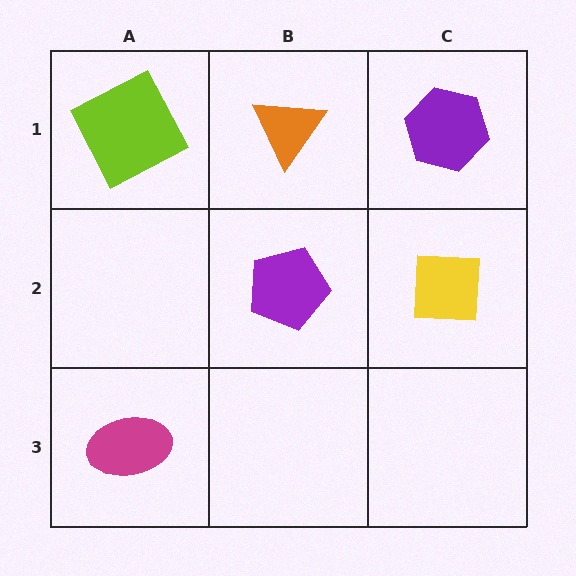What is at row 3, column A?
A magenta ellipse.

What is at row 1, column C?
A purple hexagon.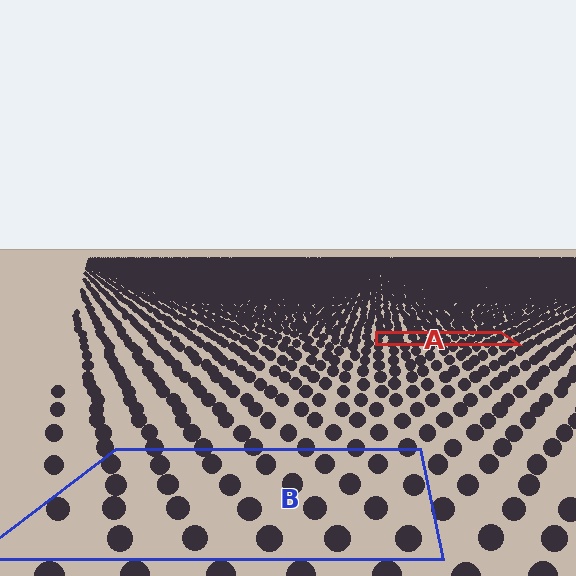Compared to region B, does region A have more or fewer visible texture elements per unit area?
Region A has more texture elements per unit area — they are packed more densely because it is farther away.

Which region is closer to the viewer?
Region B is closer. The texture elements there are larger and more spread out.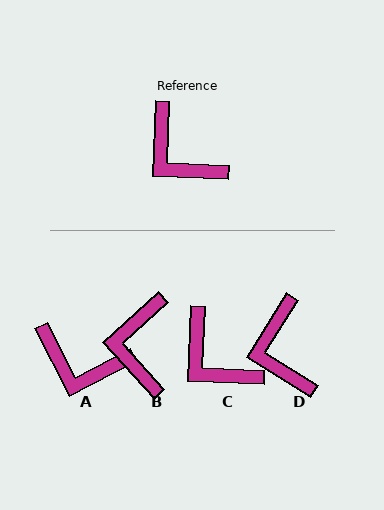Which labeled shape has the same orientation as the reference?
C.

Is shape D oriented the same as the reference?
No, it is off by about 30 degrees.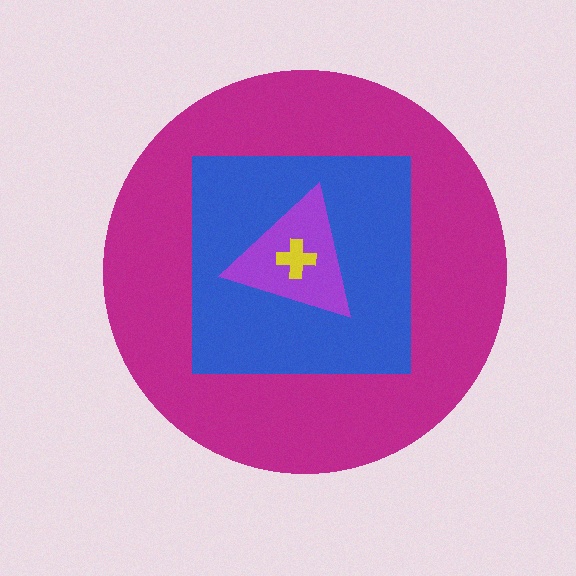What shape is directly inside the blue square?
The purple triangle.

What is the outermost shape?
The magenta circle.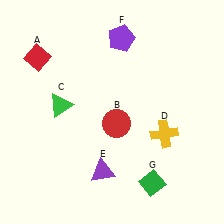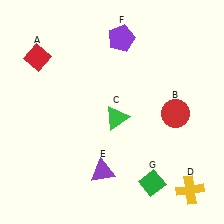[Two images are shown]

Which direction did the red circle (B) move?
The red circle (B) moved right.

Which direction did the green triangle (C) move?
The green triangle (C) moved right.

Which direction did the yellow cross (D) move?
The yellow cross (D) moved down.